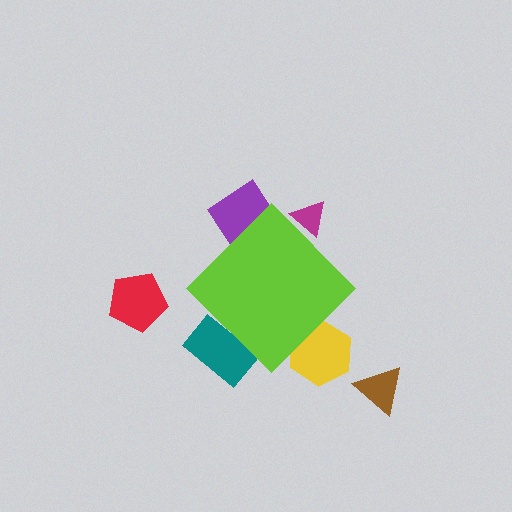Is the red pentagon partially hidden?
No, the red pentagon is fully visible.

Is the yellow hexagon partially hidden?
Yes, the yellow hexagon is partially hidden behind the lime diamond.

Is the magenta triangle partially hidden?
Yes, the magenta triangle is partially hidden behind the lime diamond.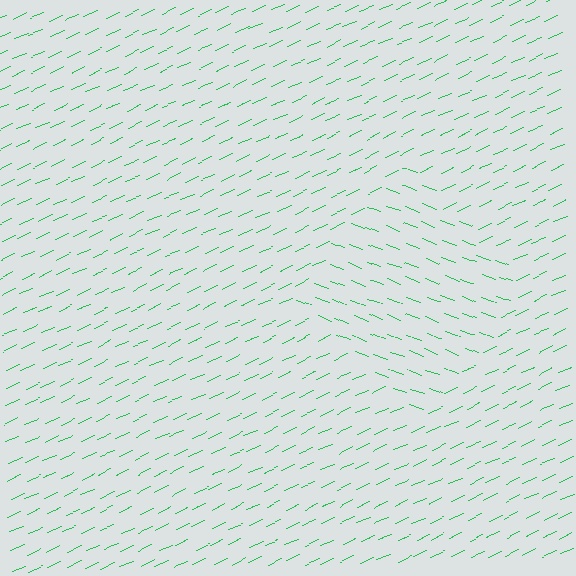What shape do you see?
I see a diamond.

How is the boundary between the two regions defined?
The boundary is defined purely by a change in line orientation (approximately 45 degrees difference). All lines are the same color and thickness.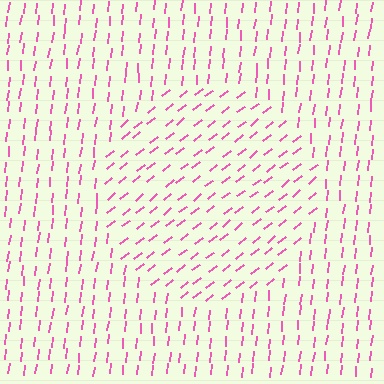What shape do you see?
I see a circle.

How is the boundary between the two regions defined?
The boundary is defined purely by a change in line orientation (approximately 45 degrees difference). All lines are the same color and thickness.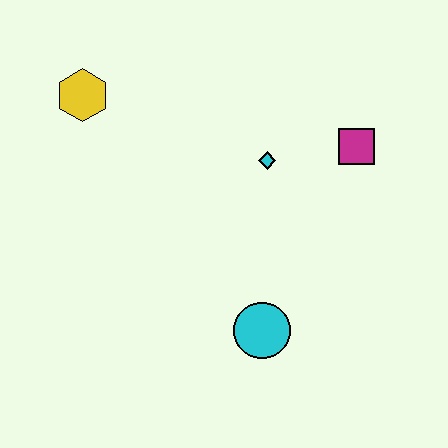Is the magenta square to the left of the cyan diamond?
No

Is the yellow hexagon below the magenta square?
No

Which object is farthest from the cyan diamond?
The yellow hexagon is farthest from the cyan diamond.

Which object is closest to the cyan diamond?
The magenta square is closest to the cyan diamond.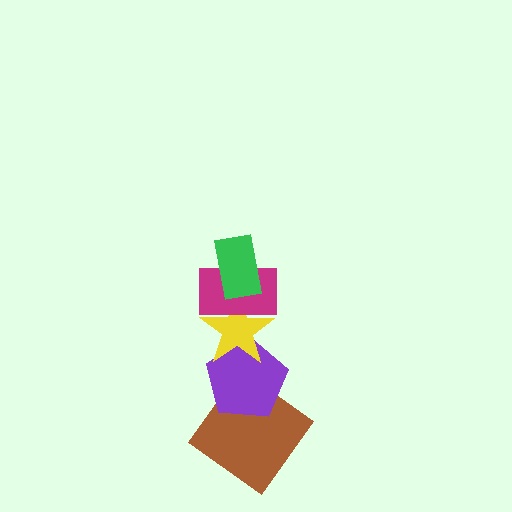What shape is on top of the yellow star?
The magenta rectangle is on top of the yellow star.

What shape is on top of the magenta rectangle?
The green rectangle is on top of the magenta rectangle.